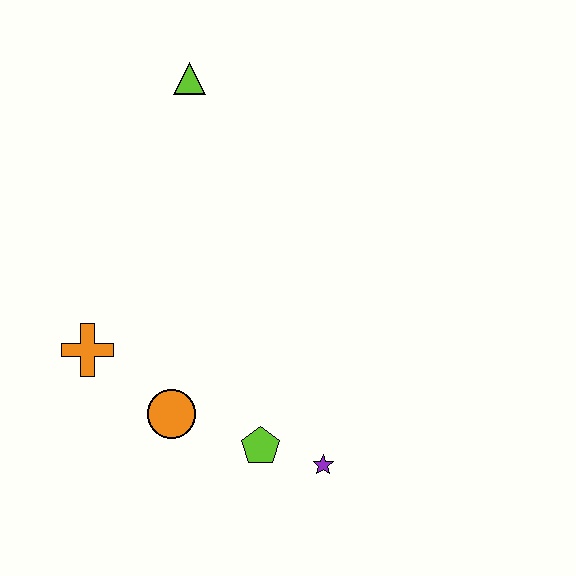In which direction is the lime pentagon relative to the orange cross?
The lime pentagon is to the right of the orange cross.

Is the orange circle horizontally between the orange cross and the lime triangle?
Yes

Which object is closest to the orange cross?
The orange circle is closest to the orange cross.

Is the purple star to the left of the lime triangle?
No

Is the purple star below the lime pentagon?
Yes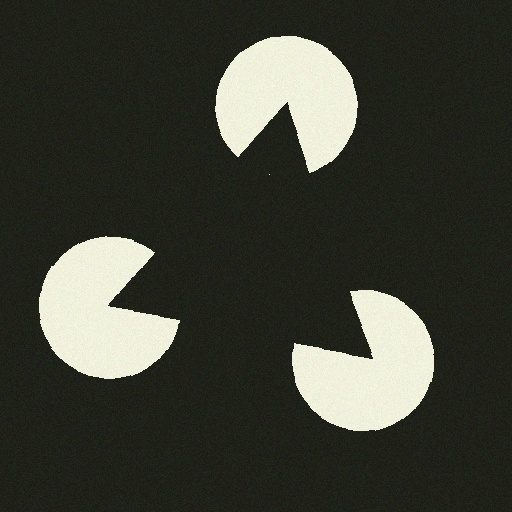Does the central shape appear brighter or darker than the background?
It typically appears slightly darker than the background, even though no actual brightness change is drawn.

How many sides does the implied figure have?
3 sides.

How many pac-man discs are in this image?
There are 3 — one at each vertex of the illusory triangle.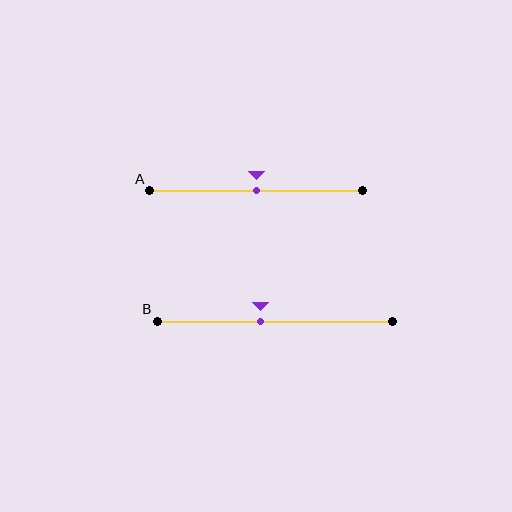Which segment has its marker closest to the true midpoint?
Segment A has its marker closest to the true midpoint.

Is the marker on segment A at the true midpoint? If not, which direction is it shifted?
Yes, the marker on segment A is at the true midpoint.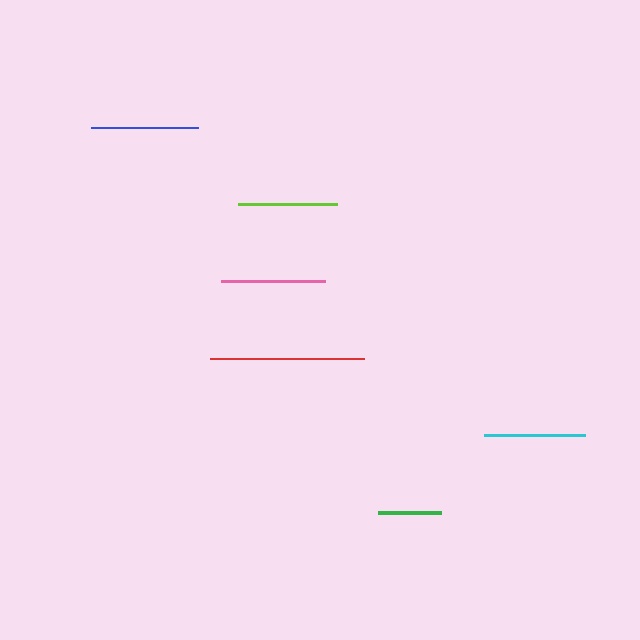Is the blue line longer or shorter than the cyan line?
The blue line is longer than the cyan line.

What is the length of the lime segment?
The lime segment is approximately 99 pixels long.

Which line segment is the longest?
The red line is the longest at approximately 154 pixels.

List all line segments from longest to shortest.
From longest to shortest: red, blue, pink, cyan, lime, green.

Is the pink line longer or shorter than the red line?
The red line is longer than the pink line.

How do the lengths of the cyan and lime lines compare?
The cyan and lime lines are approximately the same length.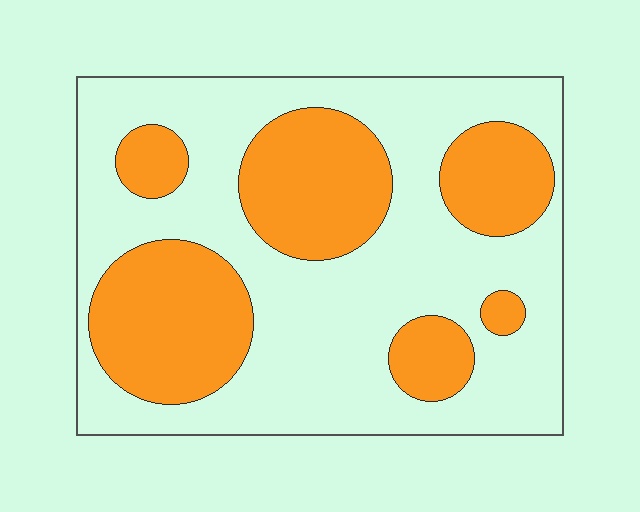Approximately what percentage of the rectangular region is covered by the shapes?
Approximately 35%.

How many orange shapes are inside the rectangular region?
6.